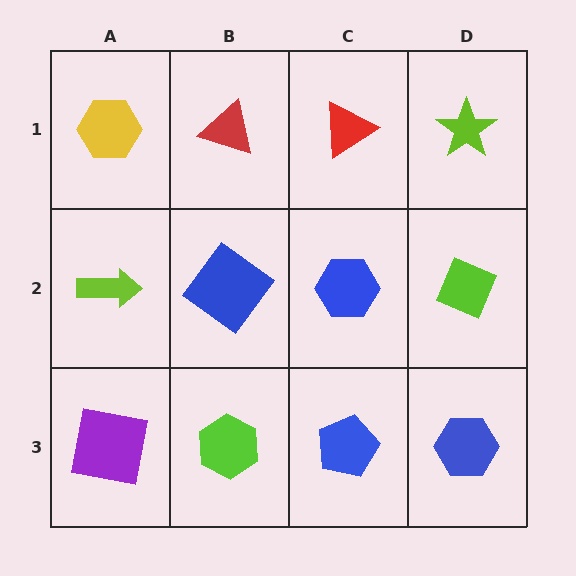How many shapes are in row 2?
4 shapes.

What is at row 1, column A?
A yellow hexagon.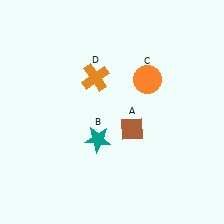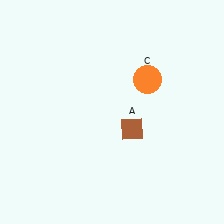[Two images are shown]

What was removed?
The teal star (B), the orange cross (D) were removed in Image 2.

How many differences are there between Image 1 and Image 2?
There are 2 differences between the two images.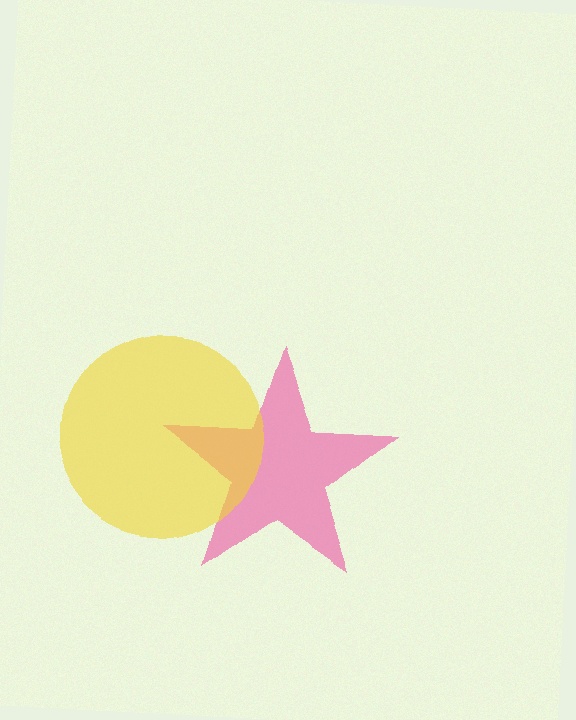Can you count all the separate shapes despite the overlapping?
Yes, there are 2 separate shapes.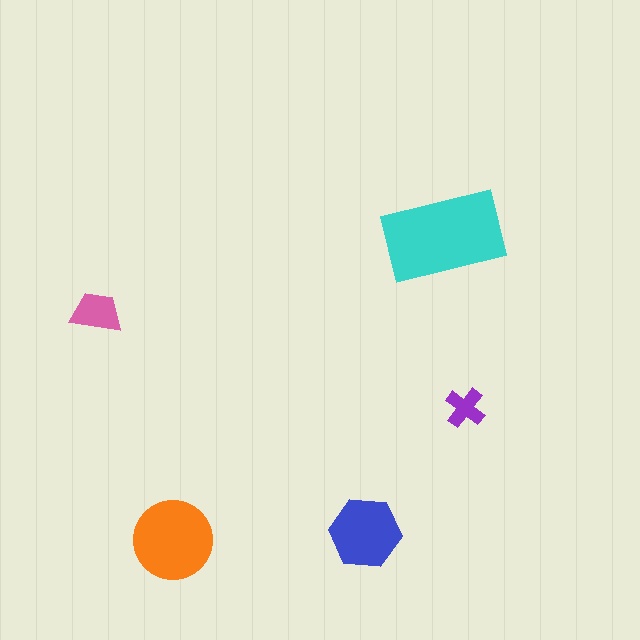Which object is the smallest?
The purple cross.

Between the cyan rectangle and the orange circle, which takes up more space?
The cyan rectangle.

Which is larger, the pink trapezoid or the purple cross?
The pink trapezoid.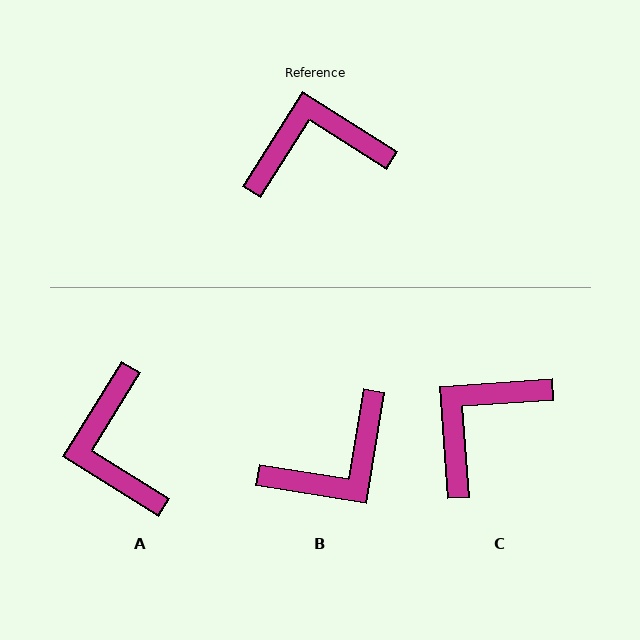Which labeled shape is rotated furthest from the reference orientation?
B, about 157 degrees away.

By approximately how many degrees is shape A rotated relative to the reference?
Approximately 90 degrees counter-clockwise.